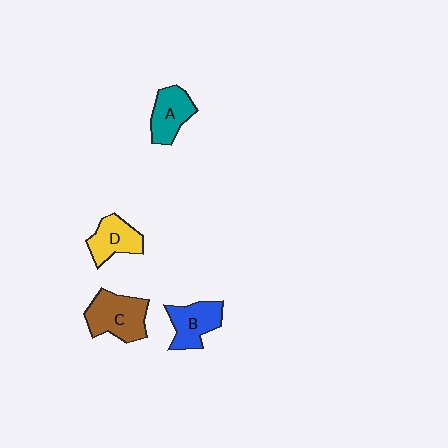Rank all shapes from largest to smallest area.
From largest to smallest: C (brown), B (blue), D (yellow), A (teal).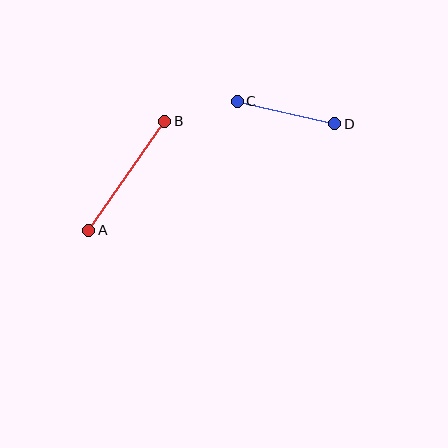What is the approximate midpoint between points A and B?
The midpoint is at approximately (127, 176) pixels.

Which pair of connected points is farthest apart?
Points A and B are farthest apart.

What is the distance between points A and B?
The distance is approximately 133 pixels.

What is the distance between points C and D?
The distance is approximately 100 pixels.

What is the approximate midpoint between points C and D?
The midpoint is at approximately (286, 112) pixels.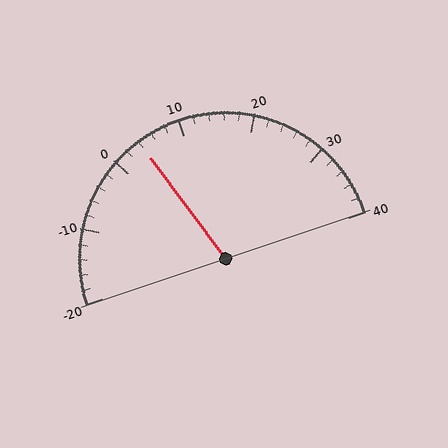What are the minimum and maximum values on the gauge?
The gauge ranges from -20 to 40.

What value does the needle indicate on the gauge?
The needle indicates approximately 4.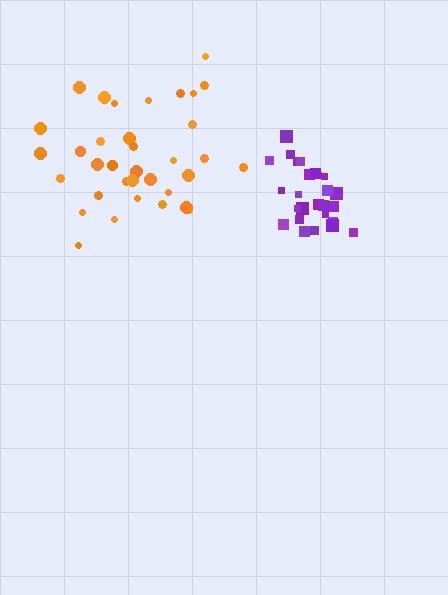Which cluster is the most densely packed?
Purple.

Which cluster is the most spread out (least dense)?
Orange.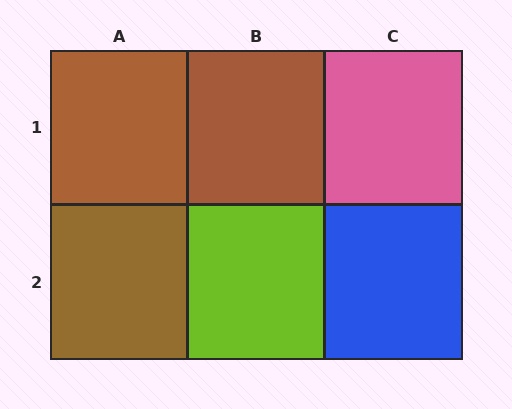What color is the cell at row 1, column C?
Pink.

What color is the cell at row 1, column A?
Brown.